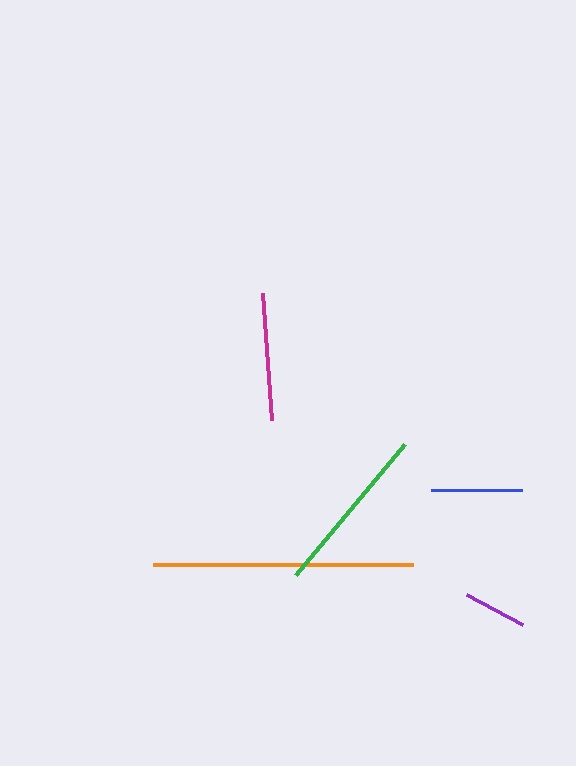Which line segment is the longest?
The orange line is the longest at approximately 260 pixels.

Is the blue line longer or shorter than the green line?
The green line is longer than the blue line.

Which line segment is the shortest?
The purple line is the shortest at approximately 64 pixels.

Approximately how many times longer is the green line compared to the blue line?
The green line is approximately 1.9 times the length of the blue line.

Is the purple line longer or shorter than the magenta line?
The magenta line is longer than the purple line.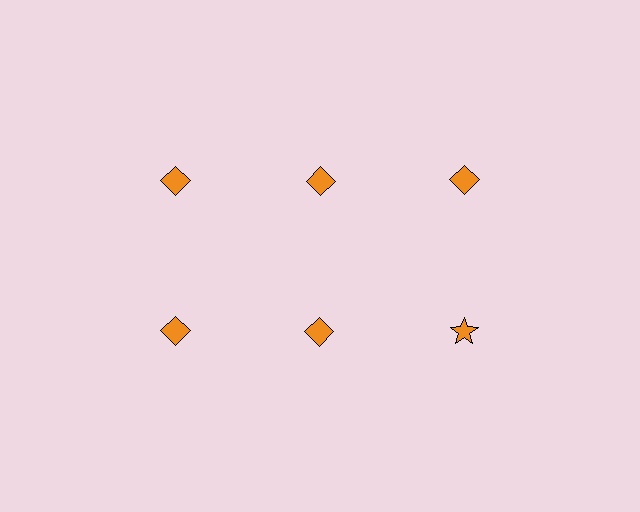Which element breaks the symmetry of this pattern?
The orange star in the second row, center column breaks the symmetry. All other shapes are orange diamonds.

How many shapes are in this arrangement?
There are 6 shapes arranged in a grid pattern.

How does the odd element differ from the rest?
It has a different shape: star instead of diamond.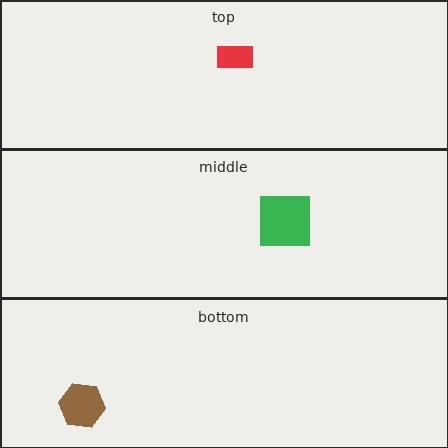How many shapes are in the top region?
1.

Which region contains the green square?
The middle region.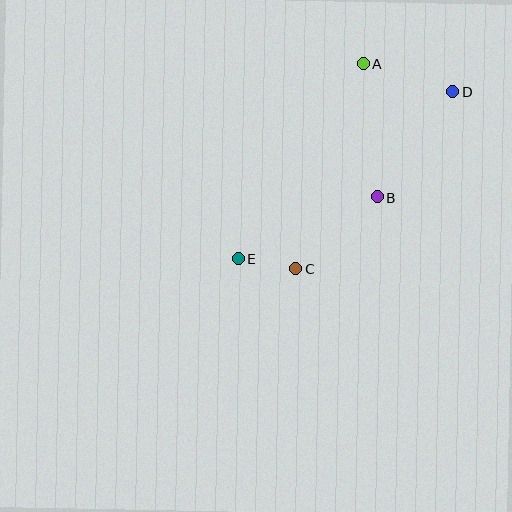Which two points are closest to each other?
Points C and E are closest to each other.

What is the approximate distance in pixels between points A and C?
The distance between A and C is approximately 215 pixels.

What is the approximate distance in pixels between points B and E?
The distance between B and E is approximately 152 pixels.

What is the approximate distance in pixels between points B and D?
The distance between B and D is approximately 130 pixels.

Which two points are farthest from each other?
Points D and E are farthest from each other.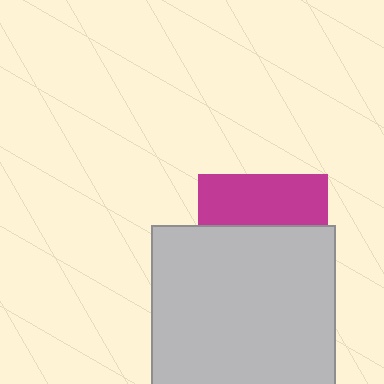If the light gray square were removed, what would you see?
You would see the complete magenta square.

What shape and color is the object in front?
The object in front is a light gray square.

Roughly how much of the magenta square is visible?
A small part of it is visible (roughly 39%).